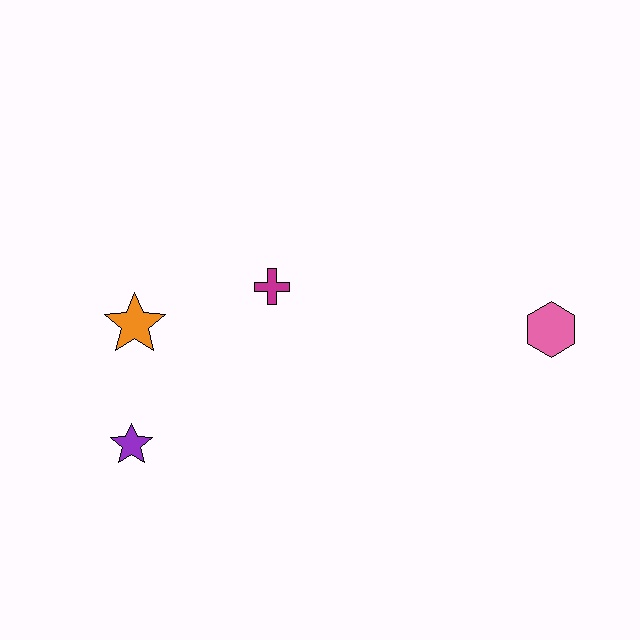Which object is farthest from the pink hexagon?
The purple star is farthest from the pink hexagon.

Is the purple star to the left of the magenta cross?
Yes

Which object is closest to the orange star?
The purple star is closest to the orange star.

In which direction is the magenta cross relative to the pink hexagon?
The magenta cross is to the left of the pink hexagon.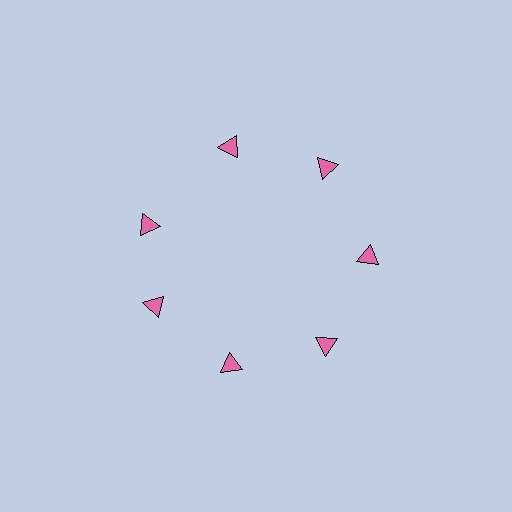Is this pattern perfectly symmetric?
No. The 7 pink triangles are arranged in a ring, but one element near the 10 o'clock position is rotated out of alignment along the ring, breaking the 7-fold rotational symmetry.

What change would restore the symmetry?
The symmetry would be restored by rotating it back into even spacing with its neighbors so that all 7 triangles sit at equal angles and equal distance from the center.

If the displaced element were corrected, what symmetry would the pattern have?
It would have 7-fold rotational symmetry — the pattern would map onto itself every 51 degrees.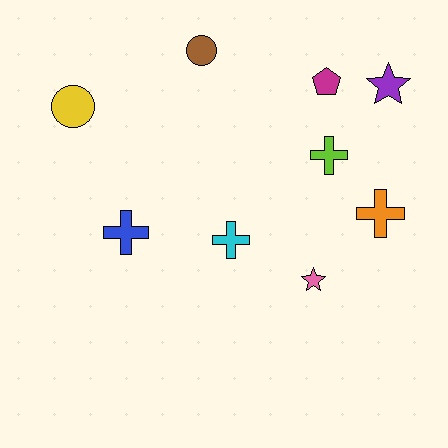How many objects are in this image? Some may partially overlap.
There are 9 objects.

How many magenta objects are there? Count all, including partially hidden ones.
There is 1 magenta object.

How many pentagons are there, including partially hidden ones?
There is 1 pentagon.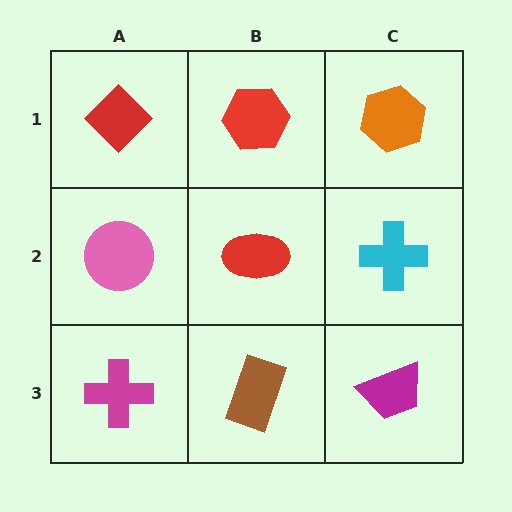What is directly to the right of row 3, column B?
A magenta trapezoid.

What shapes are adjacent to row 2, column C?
An orange hexagon (row 1, column C), a magenta trapezoid (row 3, column C), a red ellipse (row 2, column B).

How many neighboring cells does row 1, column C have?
2.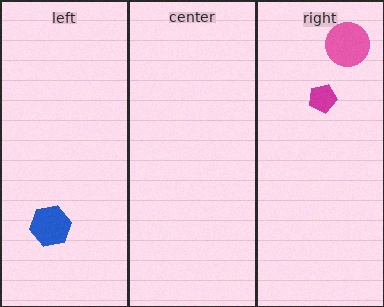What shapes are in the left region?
The blue hexagon.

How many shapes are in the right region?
2.